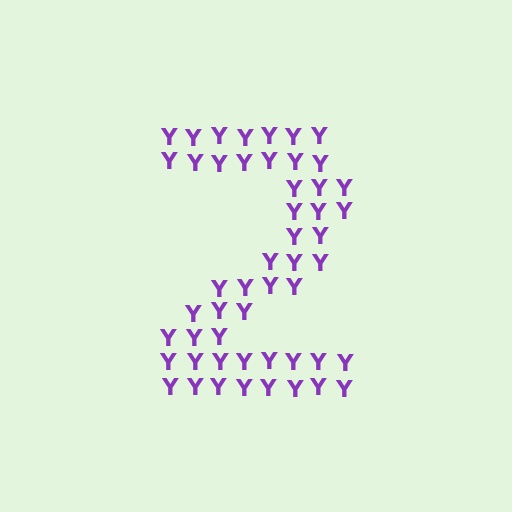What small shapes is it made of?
It is made of small letter Y's.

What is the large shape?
The large shape is the digit 2.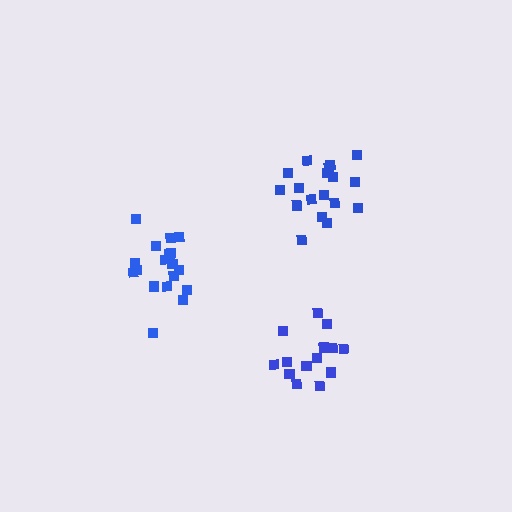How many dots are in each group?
Group 1: 19 dots, Group 2: 19 dots, Group 3: 15 dots (53 total).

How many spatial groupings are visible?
There are 3 spatial groupings.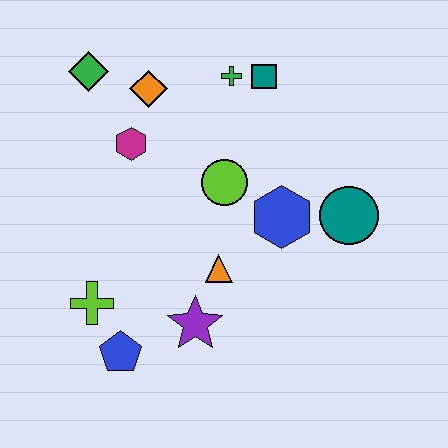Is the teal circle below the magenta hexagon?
Yes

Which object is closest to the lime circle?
The blue hexagon is closest to the lime circle.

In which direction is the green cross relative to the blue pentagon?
The green cross is above the blue pentagon.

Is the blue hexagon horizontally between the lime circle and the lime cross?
No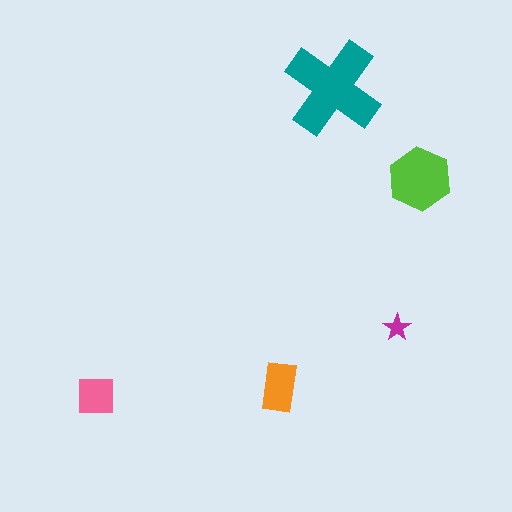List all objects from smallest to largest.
The magenta star, the pink square, the orange rectangle, the lime hexagon, the teal cross.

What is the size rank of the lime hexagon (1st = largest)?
2nd.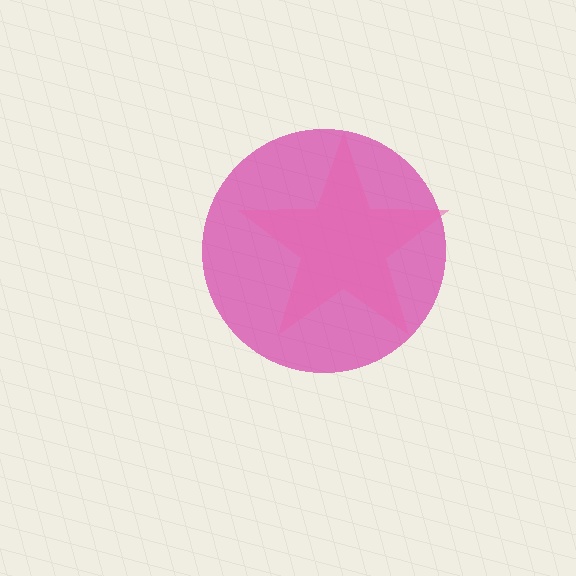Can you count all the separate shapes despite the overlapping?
Yes, there are 2 separate shapes.